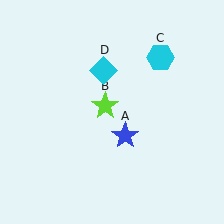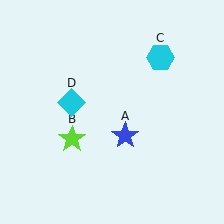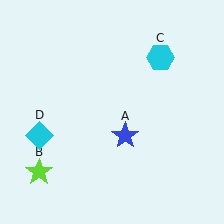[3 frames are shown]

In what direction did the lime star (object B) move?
The lime star (object B) moved down and to the left.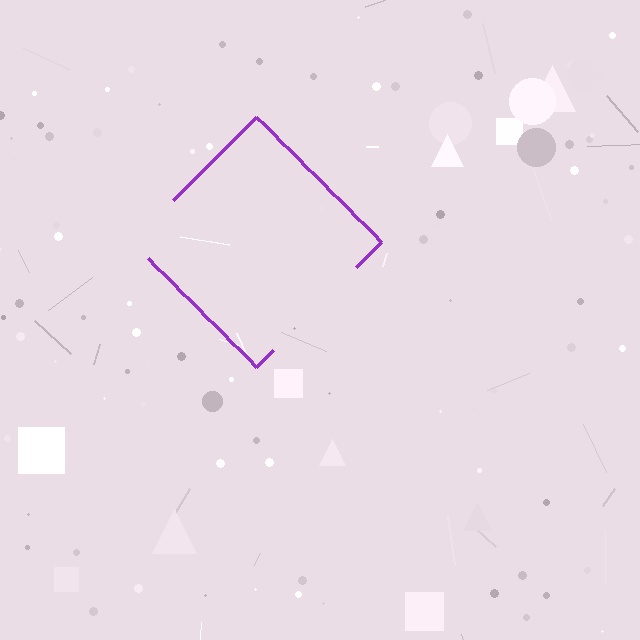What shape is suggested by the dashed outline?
The dashed outline suggests a diamond.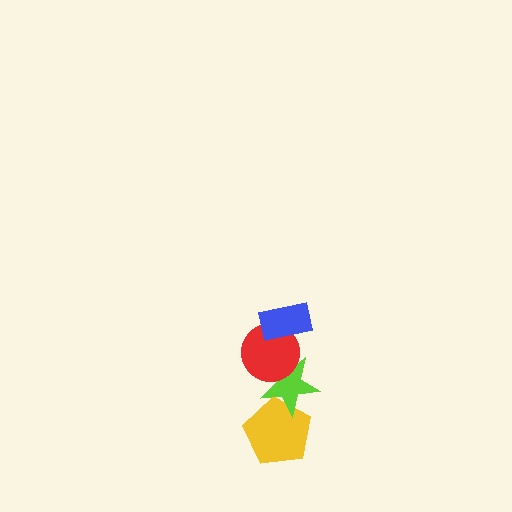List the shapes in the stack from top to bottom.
From top to bottom: the blue rectangle, the red circle, the lime star, the yellow pentagon.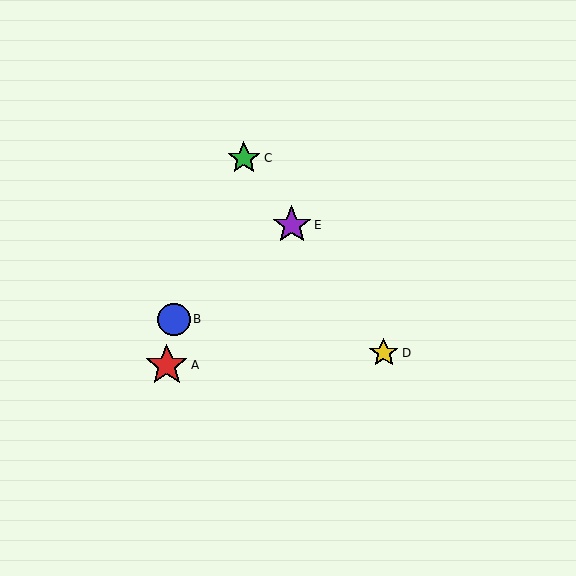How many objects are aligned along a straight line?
3 objects (C, D, E) are aligned along a straight line.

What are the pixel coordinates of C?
Object C is at (244, 158).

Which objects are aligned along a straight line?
Objects C, D, E are aligned along a straight line.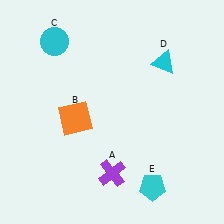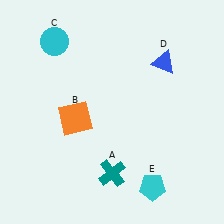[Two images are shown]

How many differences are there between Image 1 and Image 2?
There are 2 differences between the two images.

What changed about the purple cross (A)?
In Image 1, A is purple. In Image 2, it changed to teal.